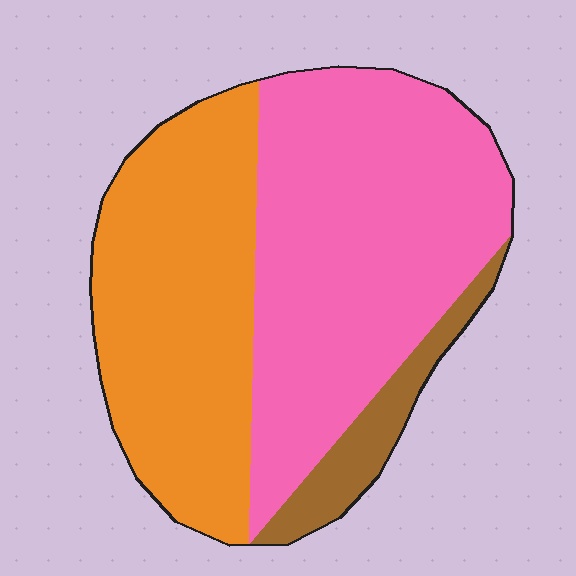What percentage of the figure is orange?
Orange covers about 40% of the figure.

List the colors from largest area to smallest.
From largest to smallest: pink, orange, brown.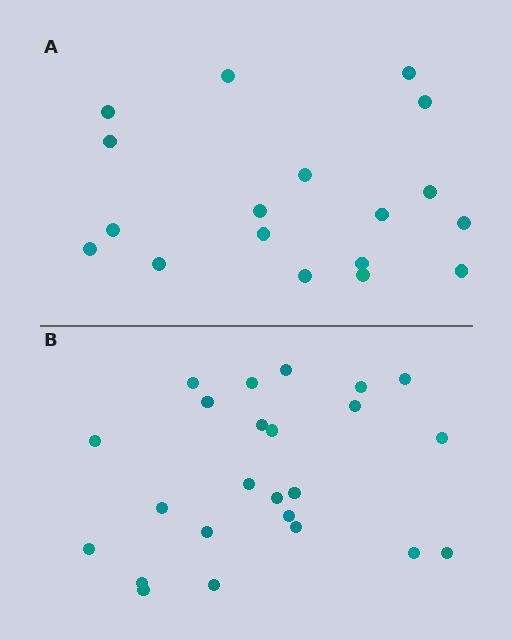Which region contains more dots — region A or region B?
Region B (the bottom region) has more dots.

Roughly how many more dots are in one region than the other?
Region B has about 6 more dots than region A.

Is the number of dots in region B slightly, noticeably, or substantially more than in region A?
Region B has noticeably more, but not dramatically so. The ratio is roughly 1.3 to 1.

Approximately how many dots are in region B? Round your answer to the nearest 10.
About 20 dots. (The exact count is 24, which rounds to 20.)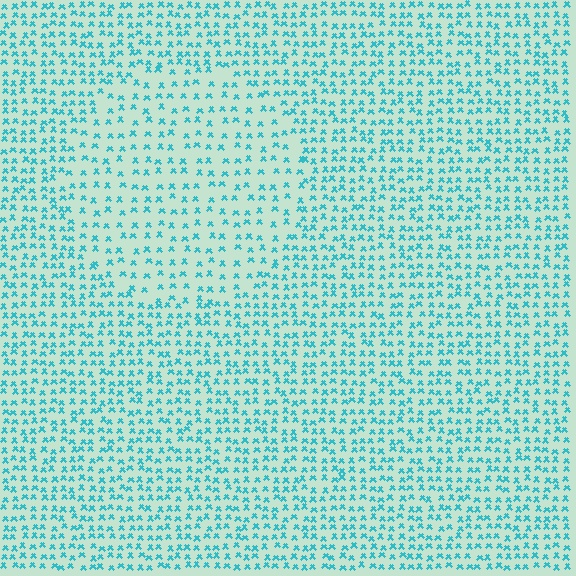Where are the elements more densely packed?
The elements are more densely packed outside the circle boundary.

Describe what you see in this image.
The image contains small cyan elements arranged at two different densities. A circle-shaped region is visible where the elements are less densely packed than the surrounding area.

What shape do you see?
I see a circle.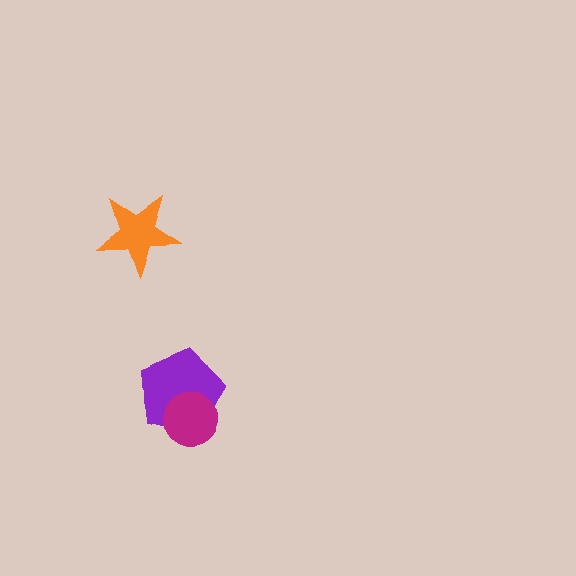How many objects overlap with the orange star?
0 objects overlap with the orange star.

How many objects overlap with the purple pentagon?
1 object overlaps with the purple pentagon.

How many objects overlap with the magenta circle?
1 object overlaps with the magenta circle.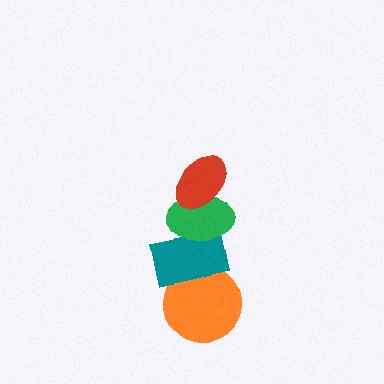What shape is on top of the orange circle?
The teal rectangle is on top of the orange circle.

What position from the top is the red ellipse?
The red ellipse is 1st from the top.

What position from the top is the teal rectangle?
The teal rectangle is 3rd from the top.